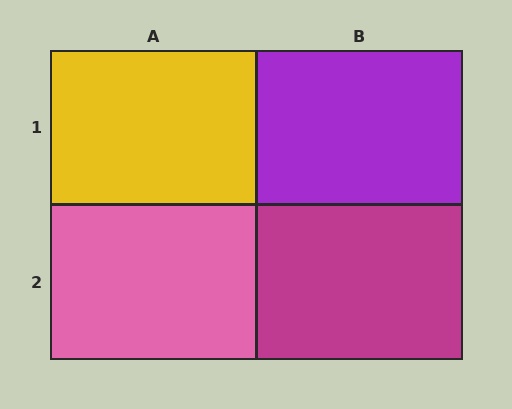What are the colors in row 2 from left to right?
Pink, magenta.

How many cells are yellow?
1 cell is yellow.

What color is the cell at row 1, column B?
Purple.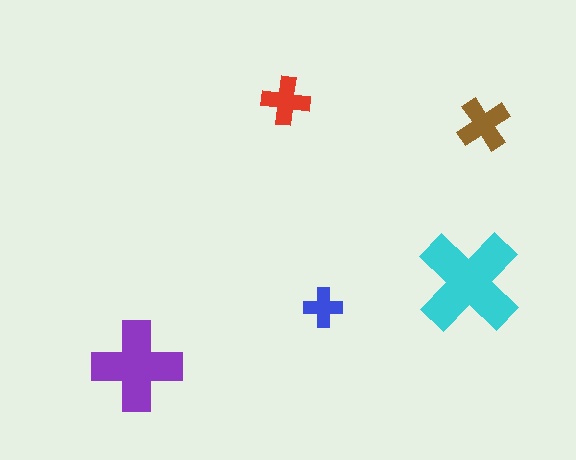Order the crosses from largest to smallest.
the cyan one, the purple one, the brown one, the red one, the blue one.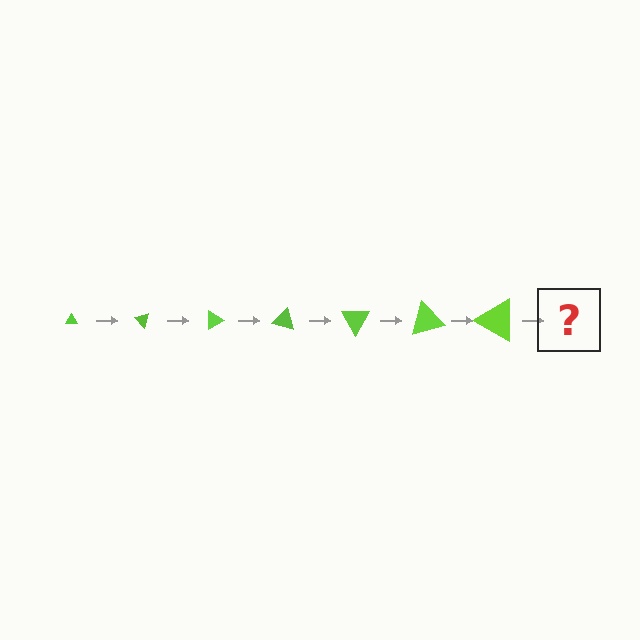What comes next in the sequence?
The next element should be a triangle, larger than the previous one and rotated 315 degrees from the start.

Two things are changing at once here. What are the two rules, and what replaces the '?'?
The two rules are that the triangle grows larger each step and it rotates 45 degrees each step. The '?' should be a triangle, larger than the previous one and rotated 315 degrees from the start.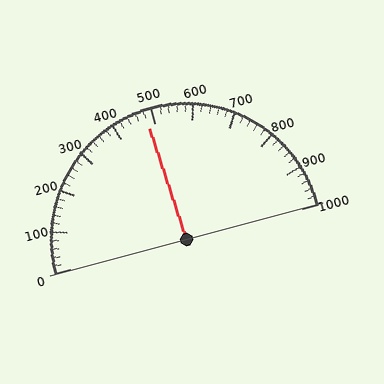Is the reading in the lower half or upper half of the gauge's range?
The reading is in the lower half of the range (0 to 1000).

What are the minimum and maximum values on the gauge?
The gauge ranges from 0 to 1000.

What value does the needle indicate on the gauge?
The needle indicates approximately 480.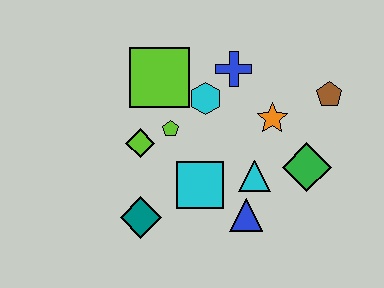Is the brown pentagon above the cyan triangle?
Yes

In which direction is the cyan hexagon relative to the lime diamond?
The cyan hexagon is to the right of the lime diamond.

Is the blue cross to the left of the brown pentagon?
Yes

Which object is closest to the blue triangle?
The cyan triangle is closest to the blue triangle.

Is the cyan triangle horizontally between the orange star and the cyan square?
Yes